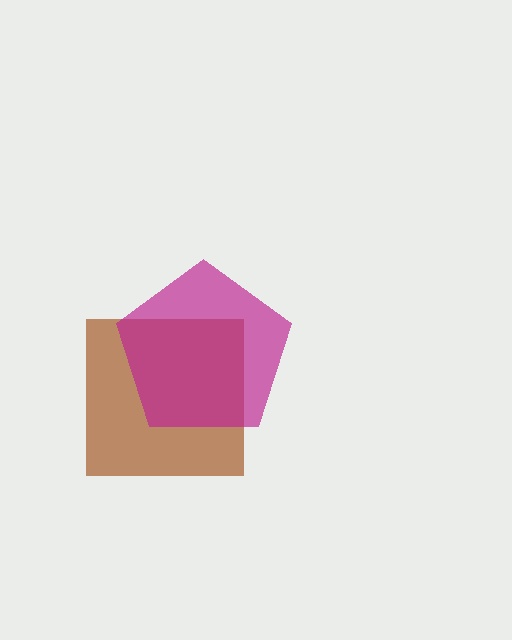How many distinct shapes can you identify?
There are 2 distinct shapes: a brown square, a magenta pentagon.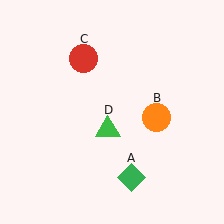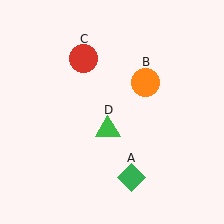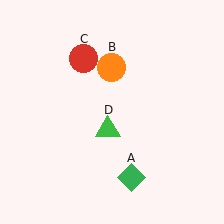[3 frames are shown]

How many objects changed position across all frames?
1 object changed position: orange circle (object B).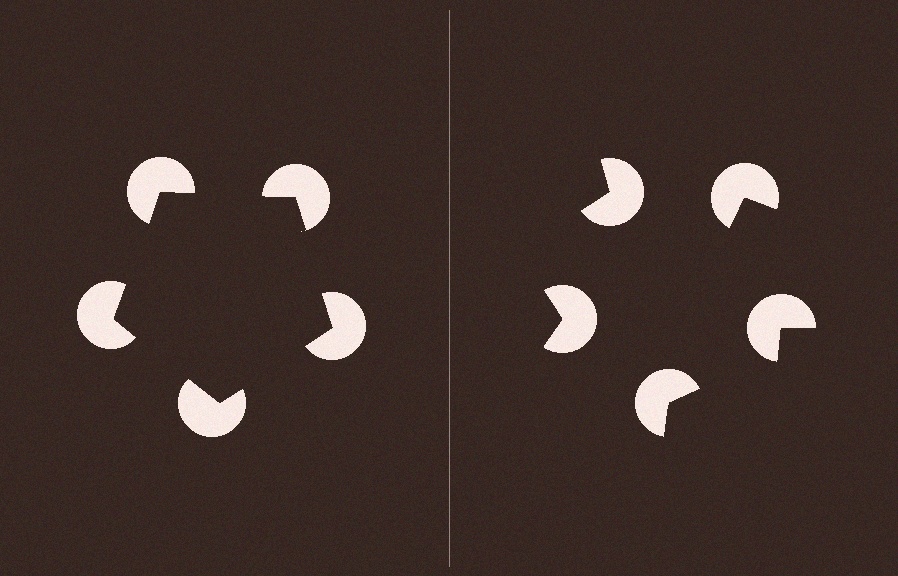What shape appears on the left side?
An illusory pentagon.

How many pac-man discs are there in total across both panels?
10 — 5 on each side.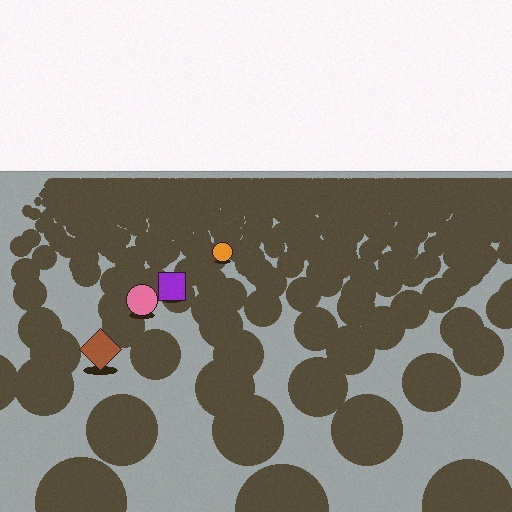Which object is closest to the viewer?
The brown diamond is closest. The texture marks near it are larger and more spread out.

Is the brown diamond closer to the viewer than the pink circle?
Yes. The brown diamond is closer — you can tell from the texture gradient: the ground texture is coarser near it.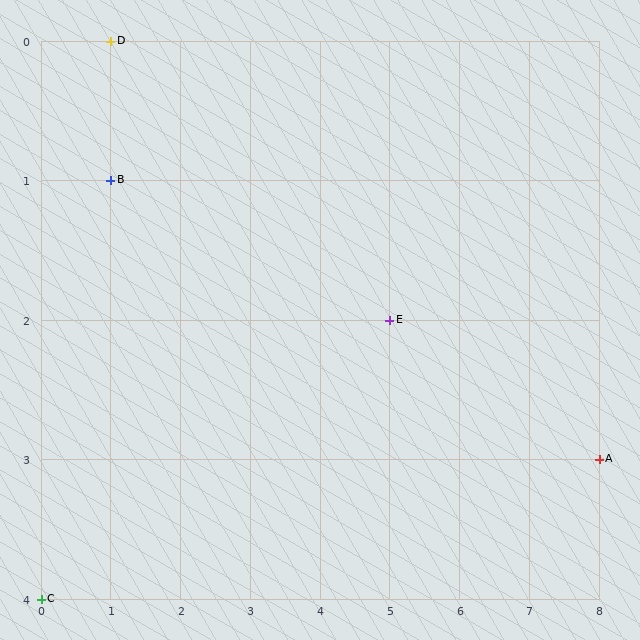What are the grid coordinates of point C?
Point C is at grid coordinates (0, 4).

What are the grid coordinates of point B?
Point B is at grid coordinates (1, 1).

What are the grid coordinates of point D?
Point D is at grid coordinates (1, 0).